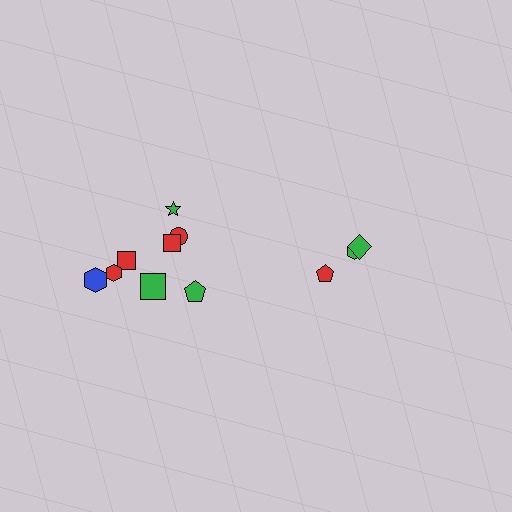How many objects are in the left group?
There are 8 objects.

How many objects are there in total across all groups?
There are 11 objects.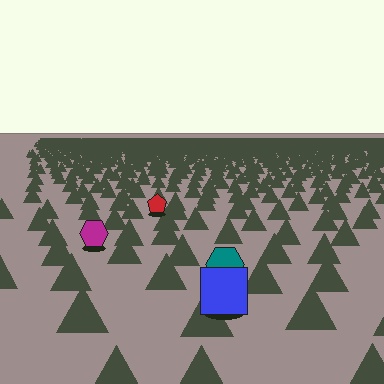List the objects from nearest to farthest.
From nearest to farthest: the blue square, the teal hexagon, the magenta hexagon, the red pentagon.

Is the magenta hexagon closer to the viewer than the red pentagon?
Yes. The magenta hexagon is closer — you can tell from the texture gradient: the ground texture is coarser near it.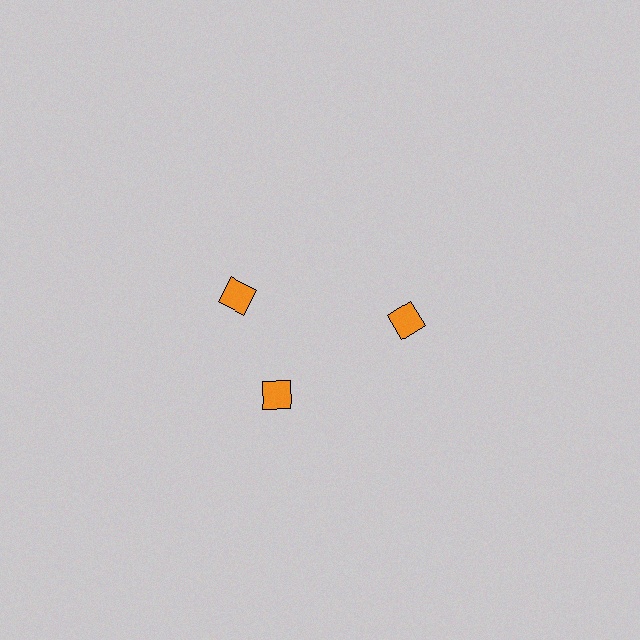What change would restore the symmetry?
The symmetry would be restored by rotating it back into even spacing with its neighbors so that all 3 squares sit at equal angles and equal distance from the center.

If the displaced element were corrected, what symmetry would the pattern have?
It would have 3-fold rotational symmetry — the pattern would map onto itself every 120 degrees.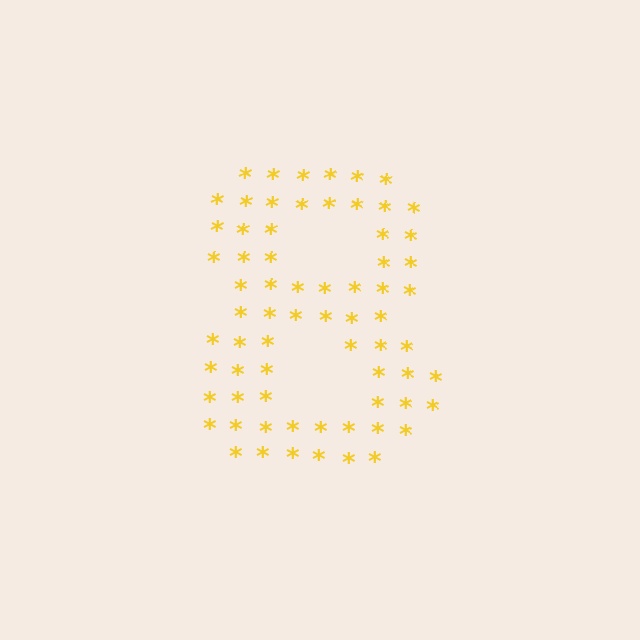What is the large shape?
The large shape is the digit 8.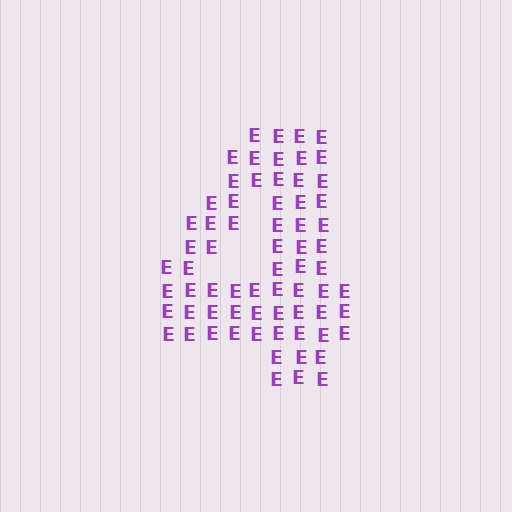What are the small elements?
The small elements are letter E's.